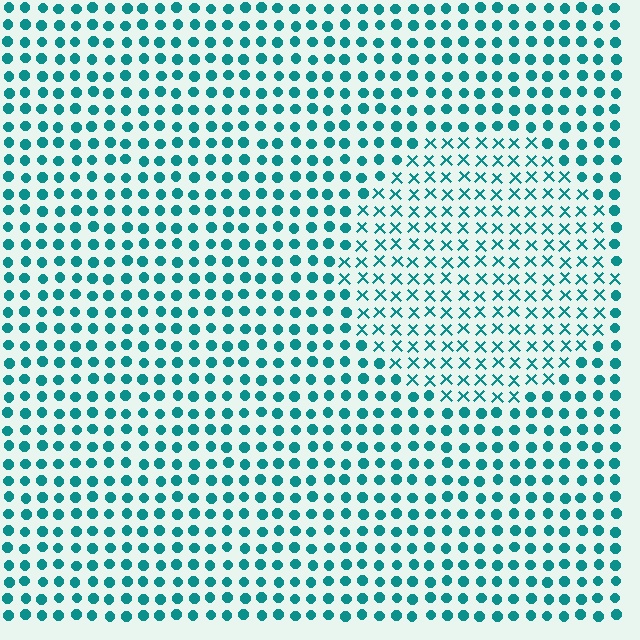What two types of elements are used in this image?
The image uses X marks inside the circle region and circles outside it.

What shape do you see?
I see a circle.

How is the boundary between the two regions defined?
The boundary is defined by a change in element shape: X marks inside vs. circles outside. All elements share the same color and spacing.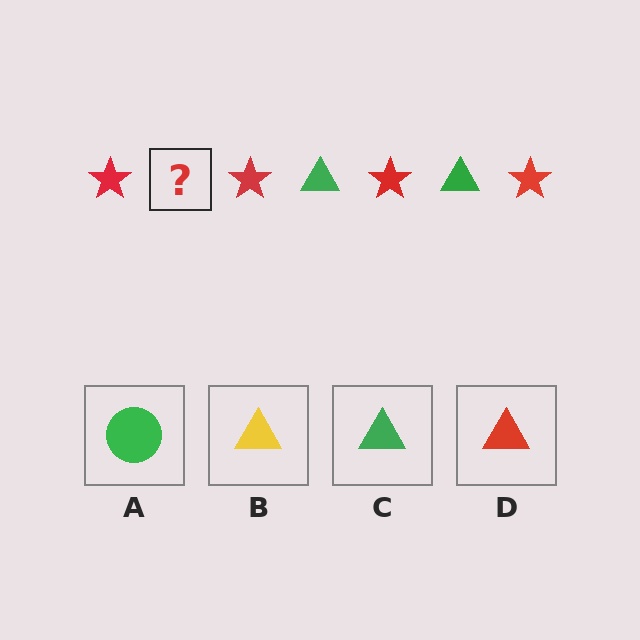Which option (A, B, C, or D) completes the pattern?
C.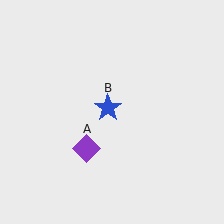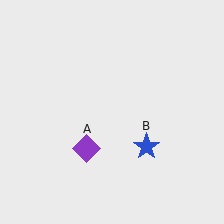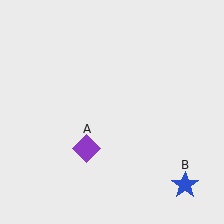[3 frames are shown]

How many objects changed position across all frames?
1 object changed position: blue star (object B).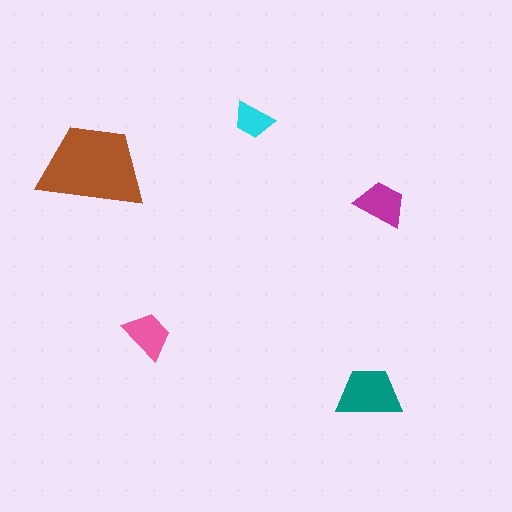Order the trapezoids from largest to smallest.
the brown one, the teal one, the magenta one, the pink one, the cyan one.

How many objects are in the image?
There are 5 objects in the image.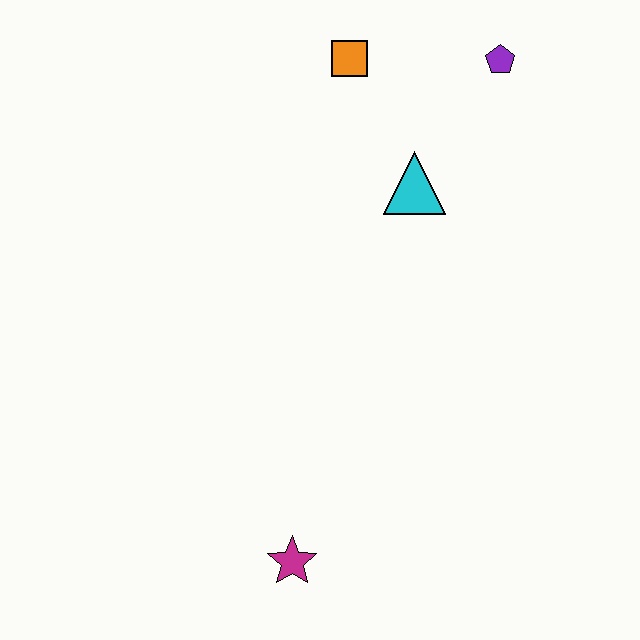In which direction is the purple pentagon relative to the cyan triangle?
The purple pentagon is above the cyan triangle.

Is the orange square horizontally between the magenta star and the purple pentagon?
Yes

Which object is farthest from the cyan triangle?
The magenta star is farthest from the cyan triangle.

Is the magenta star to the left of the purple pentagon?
Yes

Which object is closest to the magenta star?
The cyan triangle is closest to the magenta star.